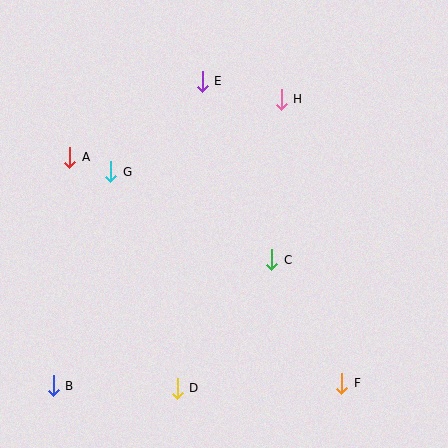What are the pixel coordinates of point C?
Point C is at (272, 260).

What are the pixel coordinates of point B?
Point B is at (53, 386).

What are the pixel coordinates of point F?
Point F is at (342, 383).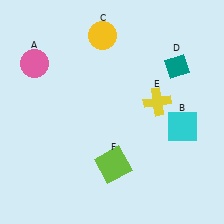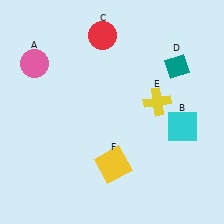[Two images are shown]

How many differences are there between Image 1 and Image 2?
There are 2 differences between the two images.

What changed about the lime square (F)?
In Image 1, F is lime. In Image 2, it changed to yellow.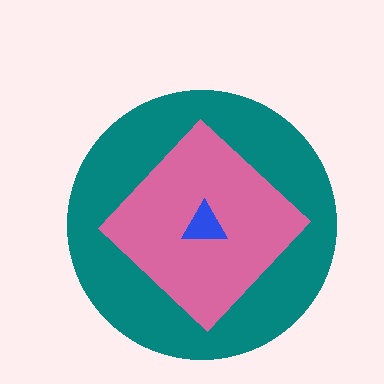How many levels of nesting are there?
3.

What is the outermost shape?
The teal circle.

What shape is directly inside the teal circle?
The pink diamond.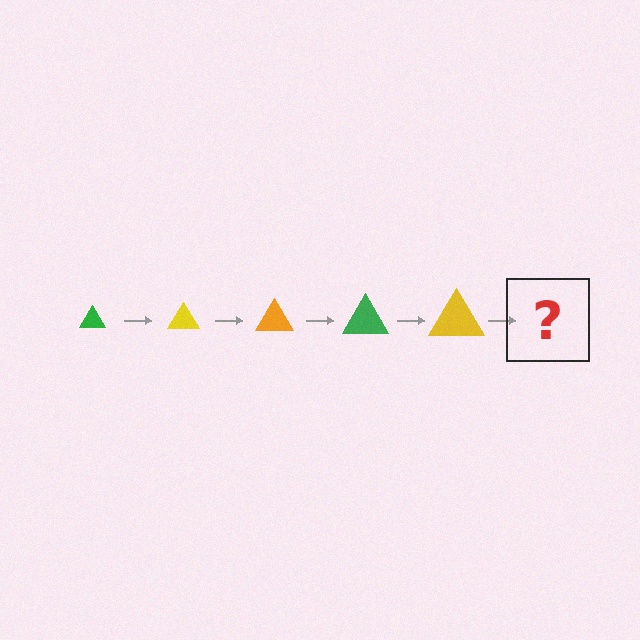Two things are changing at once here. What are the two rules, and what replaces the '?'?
The two rules are that the triangle grows larger each step and the color cycles through green, yellow, and orange. The '?' should be an orange triangle, larger than the previous one.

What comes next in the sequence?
The next element should be an orange triangle, larger than the previous one.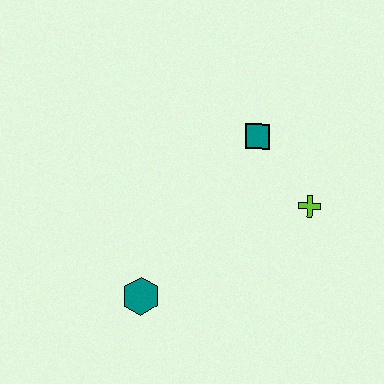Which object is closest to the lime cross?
The teal square is closest to the lime cross.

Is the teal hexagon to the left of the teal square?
Yes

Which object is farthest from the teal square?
The teal hexagon is farthest from the teal square.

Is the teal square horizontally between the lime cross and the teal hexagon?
Yes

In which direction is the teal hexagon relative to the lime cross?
The teal hexagon is to the left of the lime cross.